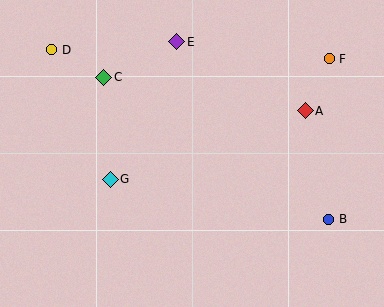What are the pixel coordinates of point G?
Point G is at (110, 179).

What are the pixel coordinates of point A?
Point A is at (305, 111).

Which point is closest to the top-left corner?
Point D is closest to the top-left corner.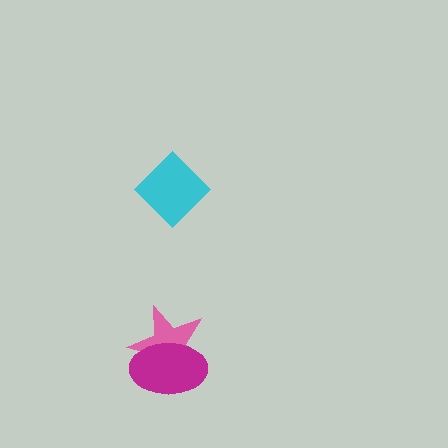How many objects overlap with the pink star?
1 object overlaps with the pink star.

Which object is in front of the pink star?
The magenta ellipse is in front of the pink star.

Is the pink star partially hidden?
Yes, it is partially covered by another shape.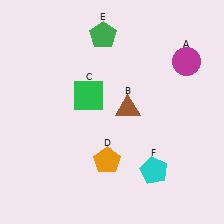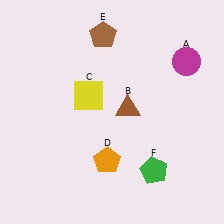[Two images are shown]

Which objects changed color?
C changed from green to yellow. E changed from green to brown. F changed from cyan to green.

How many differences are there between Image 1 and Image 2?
There are 3 differences between the two images.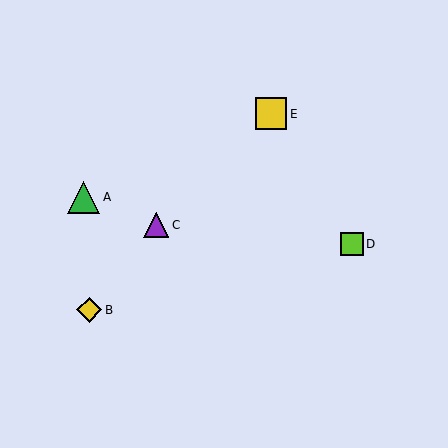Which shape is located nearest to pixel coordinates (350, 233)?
The lime square (labeled D) at (352, 244) is nearest to that location.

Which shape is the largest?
The green triangle (labeled A) is the largest.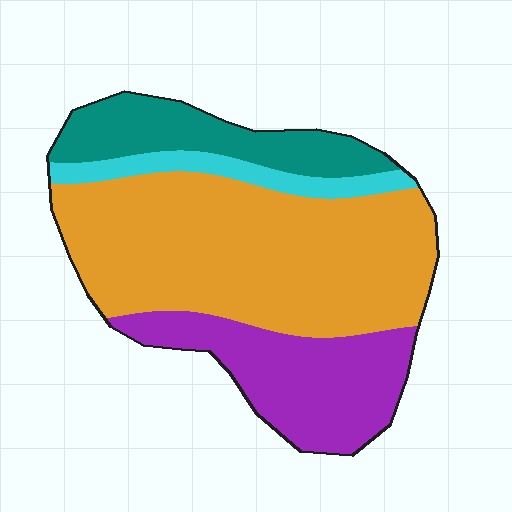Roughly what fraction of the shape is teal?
Teal covers around 15% of the shape.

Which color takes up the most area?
Orange, at roughly 55%.